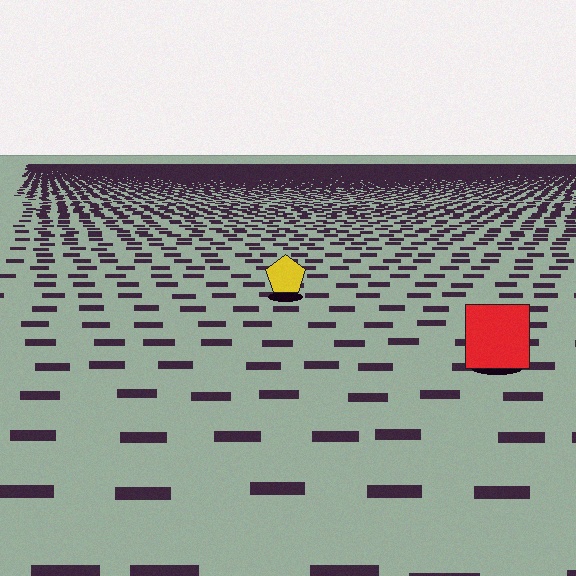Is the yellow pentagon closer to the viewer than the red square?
No. The red square is closer — you can tell from the texture gradient: the ground texture is coarser near it.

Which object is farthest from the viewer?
The yellow pentagon is farthest from the viewer. It appears smaller and the ground texture around it is denser.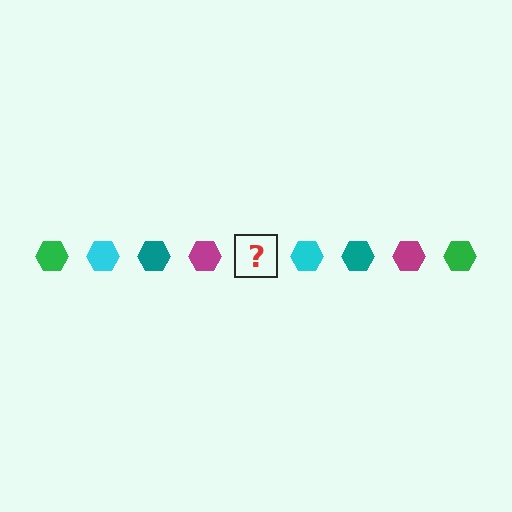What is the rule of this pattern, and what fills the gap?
The rule is that the pattern cycles through green, cyan, teal, magenta hexagons. The gap should be filled with a green hexagon.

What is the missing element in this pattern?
The missing element is a green hexagon.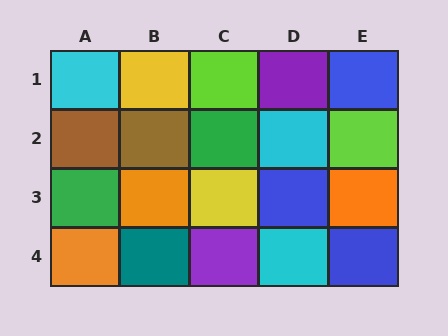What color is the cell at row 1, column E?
Blue.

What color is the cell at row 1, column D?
Purple.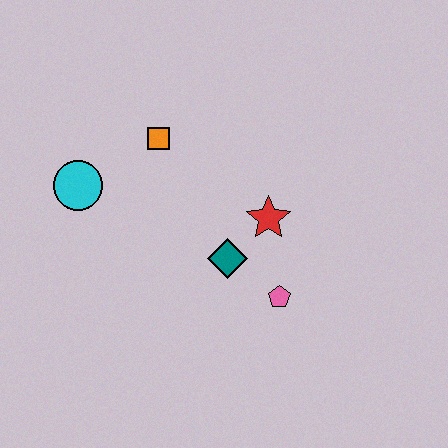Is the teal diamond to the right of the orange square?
Yes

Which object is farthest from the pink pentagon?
The cyan circle is farthest from the pink pentagon.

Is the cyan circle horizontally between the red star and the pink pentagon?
No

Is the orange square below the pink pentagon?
No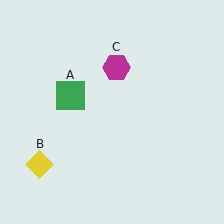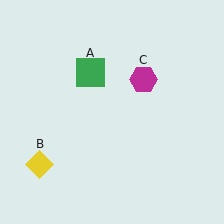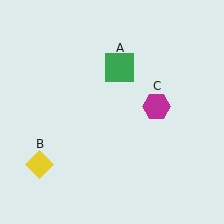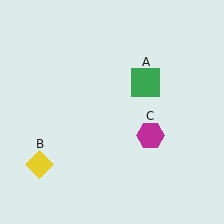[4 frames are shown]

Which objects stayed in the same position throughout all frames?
Yellow diamond (object B) remained stationary.